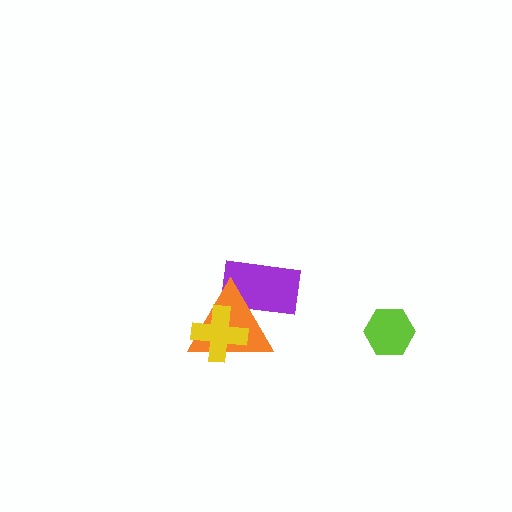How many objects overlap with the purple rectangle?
1 object overlaps with the purple rectangle.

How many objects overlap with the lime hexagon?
0 objects overlap with the lime hexagon.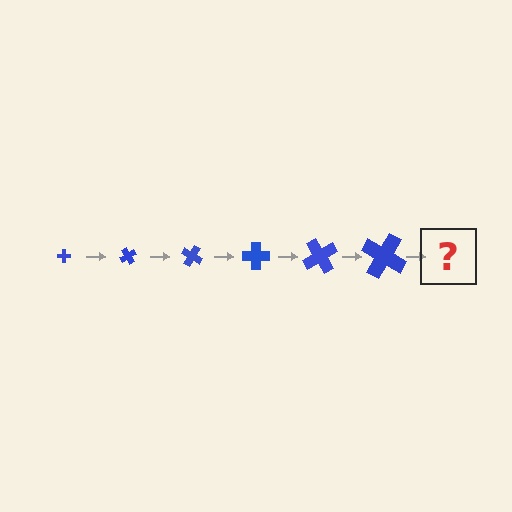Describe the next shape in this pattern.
It should be a cross, larger than the previous one and rotated 360 degrees from the start.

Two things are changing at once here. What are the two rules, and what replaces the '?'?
The two rules are that the cross grows larger each step and it rotates 60 degrees each step. The '?' should be a cross, larger than the previous one and rotated 360 degrees from the start.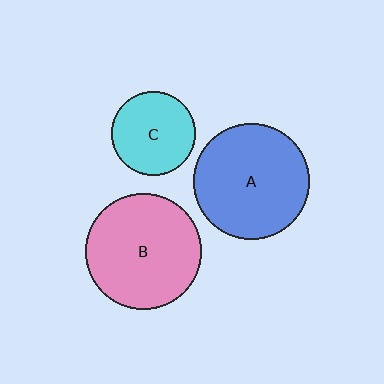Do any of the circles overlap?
No, none of the circles overlap.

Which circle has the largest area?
Circle A (blue).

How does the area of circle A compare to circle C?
Approximately 1.9 times.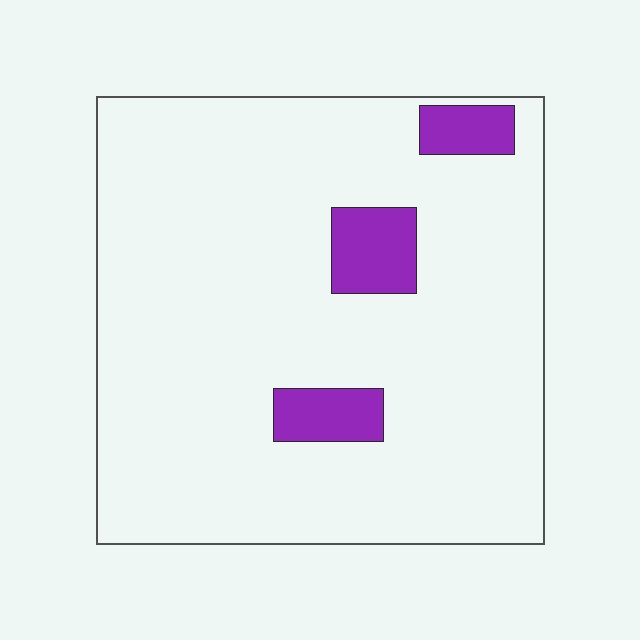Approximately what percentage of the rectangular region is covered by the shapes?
Approximately 10%.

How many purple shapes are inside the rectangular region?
3.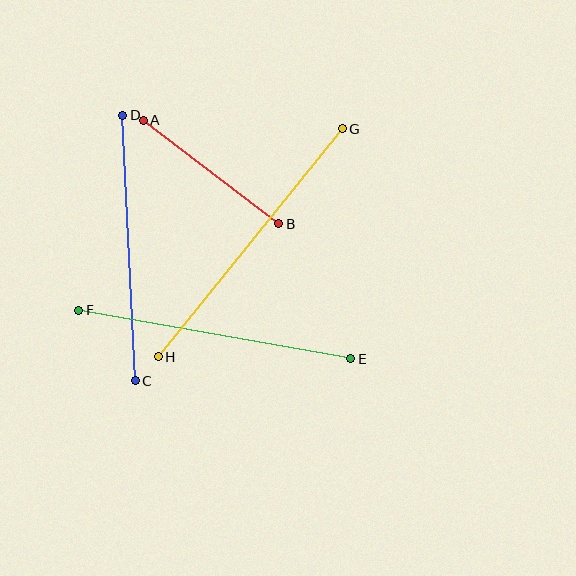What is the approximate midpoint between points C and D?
The midpoint is at approximately (129, 248) pixels.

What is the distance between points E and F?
The distance is approximately 277 pixels.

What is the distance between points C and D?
The distance is approximately 266 pixels.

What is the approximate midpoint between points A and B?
The midpoint is at approximately (211, 172) pixels.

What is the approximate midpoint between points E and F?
The midpoint is at approximately (215, 335) pixels.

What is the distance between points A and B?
The distance is approximately 171 pixels.